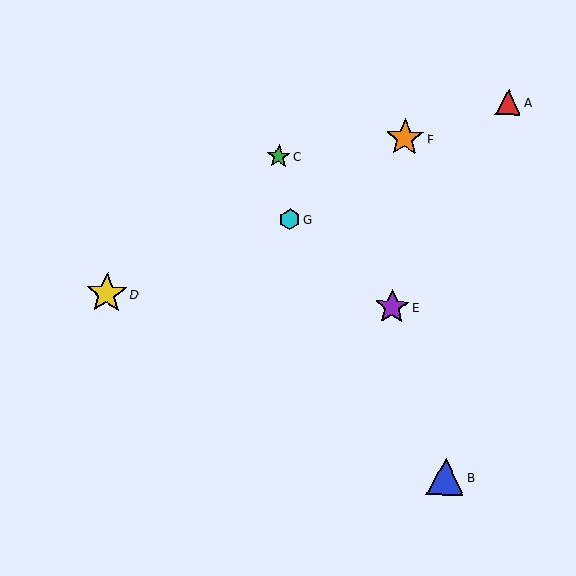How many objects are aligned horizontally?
2 objects (D, E) are aligned horizontally.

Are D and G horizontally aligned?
No, D is at y≈294 and G is at y≈219.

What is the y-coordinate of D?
Object D is at y≈294.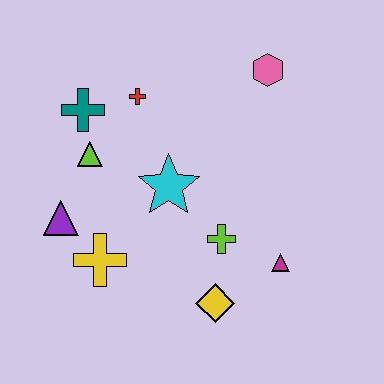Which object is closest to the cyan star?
The lime cross is closest to the cyan star.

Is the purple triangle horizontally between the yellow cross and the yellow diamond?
No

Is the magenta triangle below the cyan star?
Yes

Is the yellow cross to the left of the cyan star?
Yes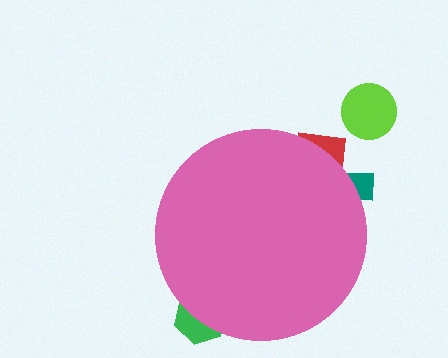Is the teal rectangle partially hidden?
Yes, the teal rectangle is partially hidden behind the pink circle.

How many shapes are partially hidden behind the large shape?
3 shapes are partially hidden.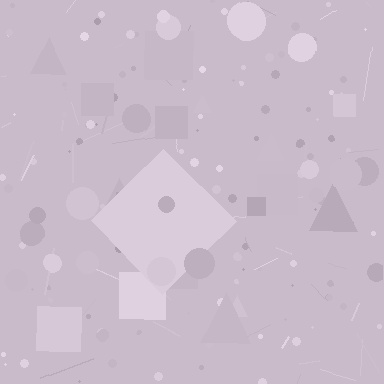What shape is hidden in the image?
A diamond is hidden in the image.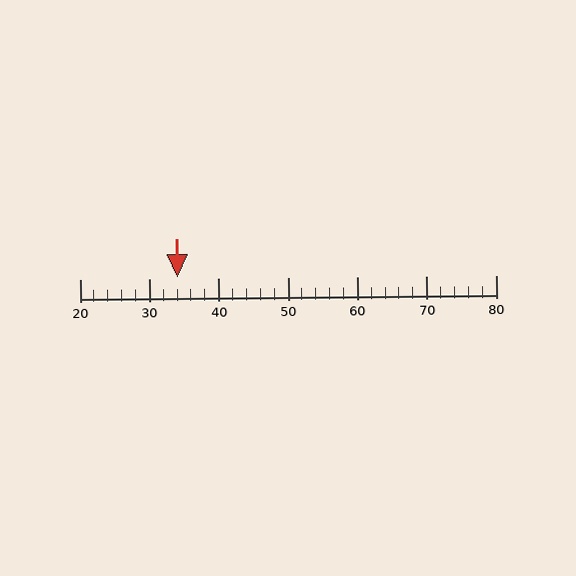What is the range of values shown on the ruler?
The ruler shows values from 20 to 80.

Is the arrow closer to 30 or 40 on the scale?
The arrow is closer to 30.